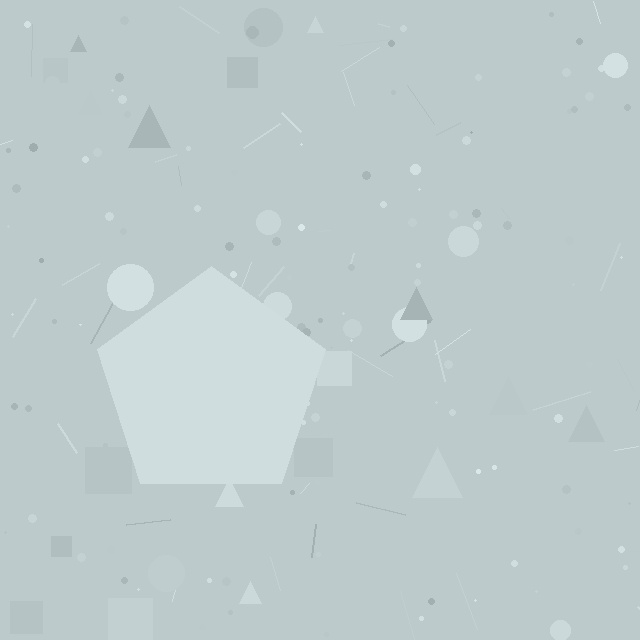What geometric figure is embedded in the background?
A pentagon is embedded in the background.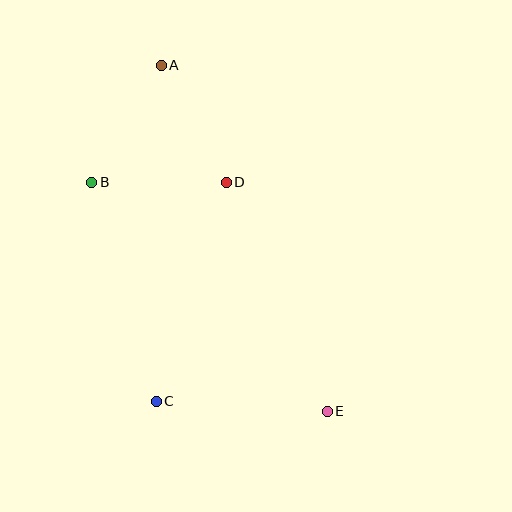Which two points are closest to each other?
Points A and D are closest to each other.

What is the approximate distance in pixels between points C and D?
The distance between C and D is approximately 230 pixels.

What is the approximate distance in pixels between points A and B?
The distance between A and B is approximately 136 pixels.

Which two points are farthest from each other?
Points A and E are farthest from each other.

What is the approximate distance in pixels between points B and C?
The distance between B and C is approximately 228 pixels.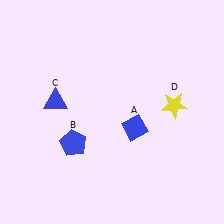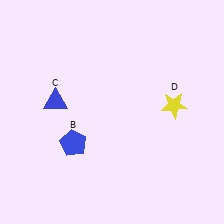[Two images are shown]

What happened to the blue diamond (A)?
The blue diamond (A) was removed in Image 2. It was in the bottom-right area of Image 1.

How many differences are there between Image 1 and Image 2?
There is 1 difference between the two images.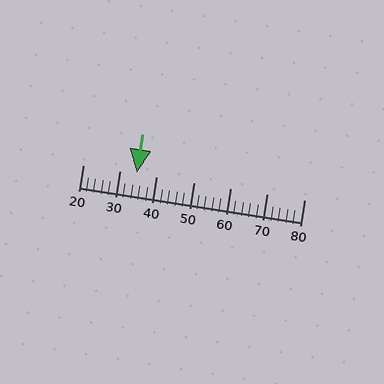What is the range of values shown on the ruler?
The ruler shows values from 20 to 80.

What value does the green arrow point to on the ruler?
The green arrow points to approximately 35.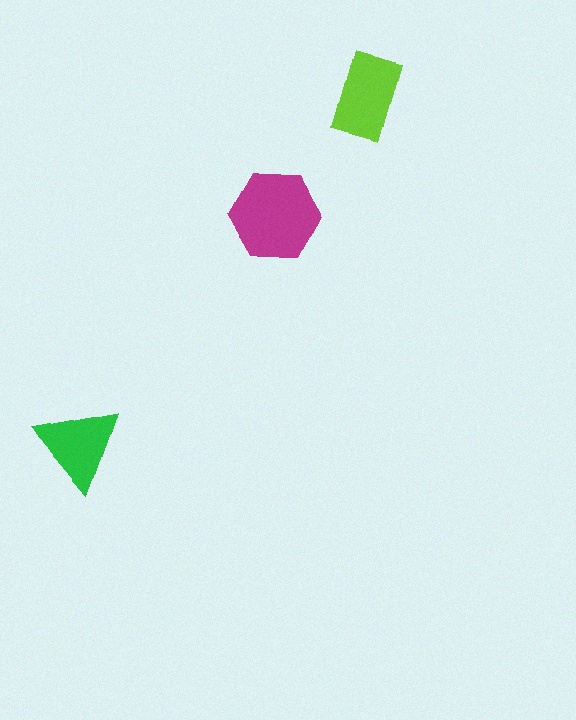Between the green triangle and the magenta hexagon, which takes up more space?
The magenta hexagon.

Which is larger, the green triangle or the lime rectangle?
The lime rectangle.